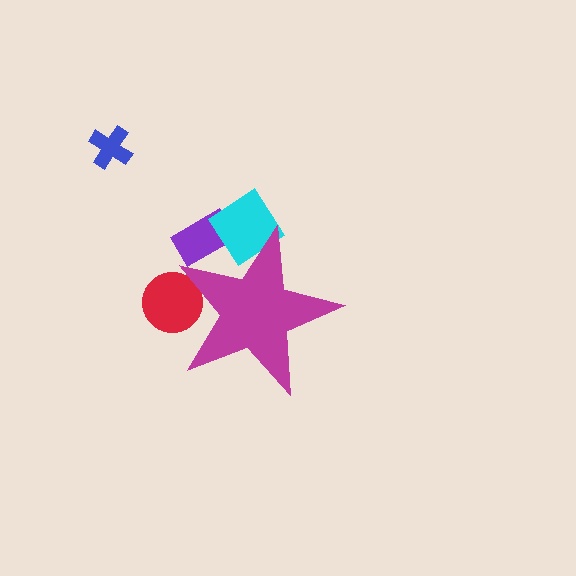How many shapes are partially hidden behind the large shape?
3 shapes are partially hidden.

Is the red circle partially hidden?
Yes, the red circle is partially hidden behind the magenta star.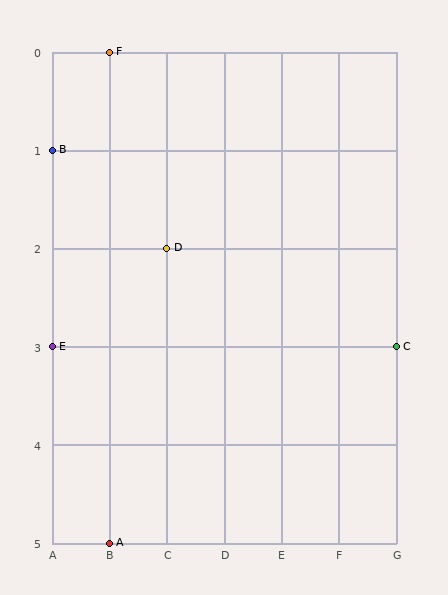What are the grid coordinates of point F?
Point F is at grid coordinates (B, 0).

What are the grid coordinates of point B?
Point B is at grid coordinates (A, 1).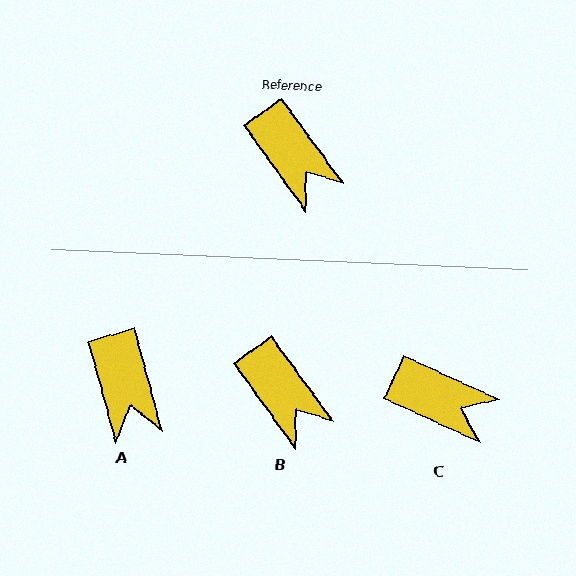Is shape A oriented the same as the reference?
No, it is off by about 21 degrees.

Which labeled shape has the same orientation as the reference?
B.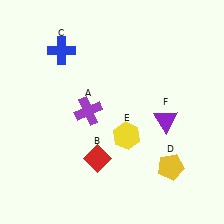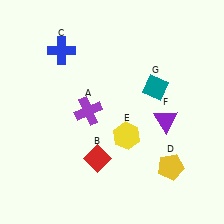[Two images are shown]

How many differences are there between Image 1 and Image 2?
There is 1 difference between the two images.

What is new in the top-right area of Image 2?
A teal diamond (G) was added in the top-right area of Image 2.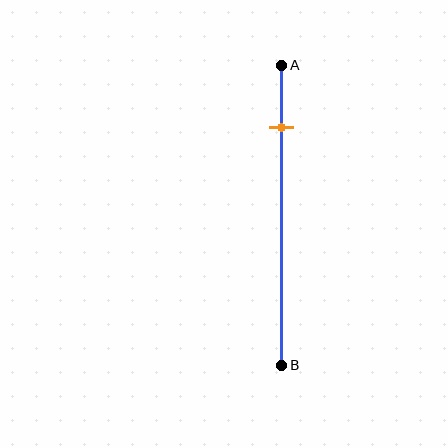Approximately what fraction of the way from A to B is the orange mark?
The orange mark is approximately 20% of the way from A to B.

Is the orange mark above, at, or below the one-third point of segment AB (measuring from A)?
The orange mark is above the one-third point of segment AB.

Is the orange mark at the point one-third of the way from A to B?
No, the mark is at about 20% from A, not at the 33% one-third point.